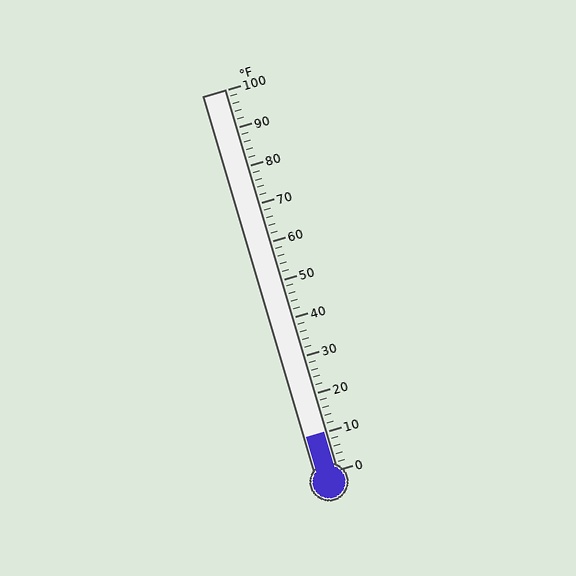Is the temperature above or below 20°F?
The temperature is below 20°F.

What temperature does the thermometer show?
The thermometer shows approximately 10°F.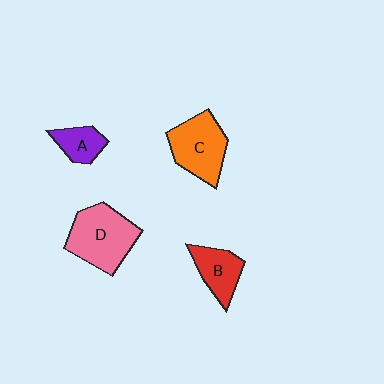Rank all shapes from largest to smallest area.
From largest to smallest: D (pink), C (orange), B (red), A (purple).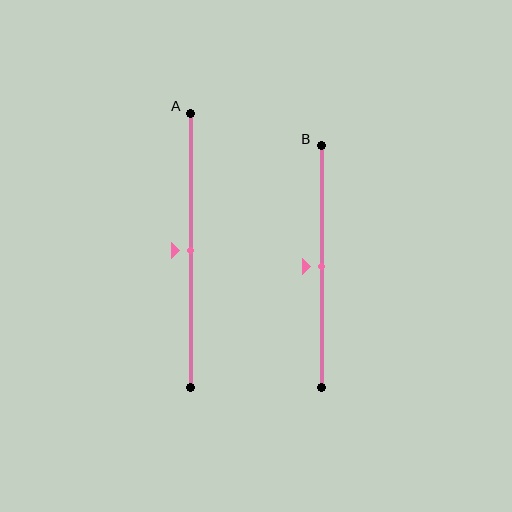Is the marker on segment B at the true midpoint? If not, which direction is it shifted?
Yes, the marker on segment B is at the true midpoint.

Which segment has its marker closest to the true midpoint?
Segment A has its marker closest to the true midpoint.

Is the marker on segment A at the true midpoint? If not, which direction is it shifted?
Yes, the marker on segment A is at the true midpoint.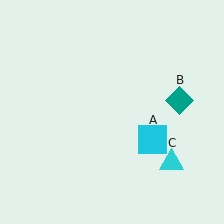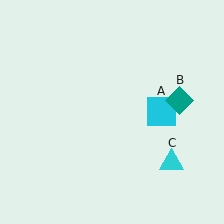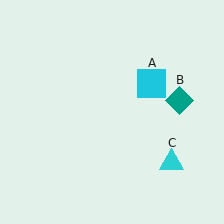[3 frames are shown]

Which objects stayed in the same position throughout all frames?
Teal diamond (object B) and cyan triangle (object C) remained stationary.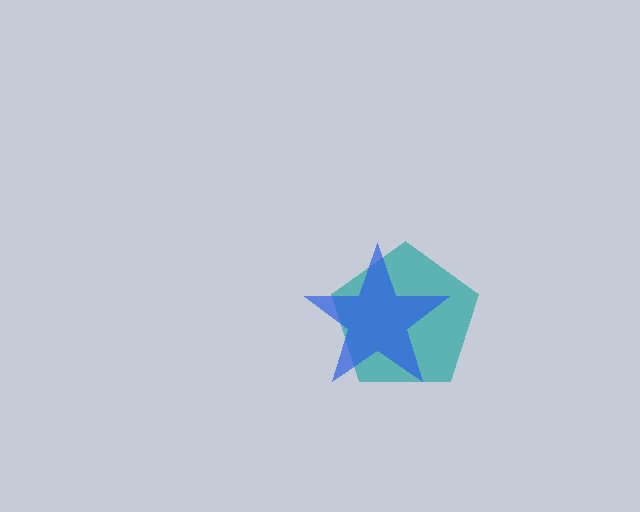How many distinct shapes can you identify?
There are 2 distinct shapes: a teal pentagon, a blue star.